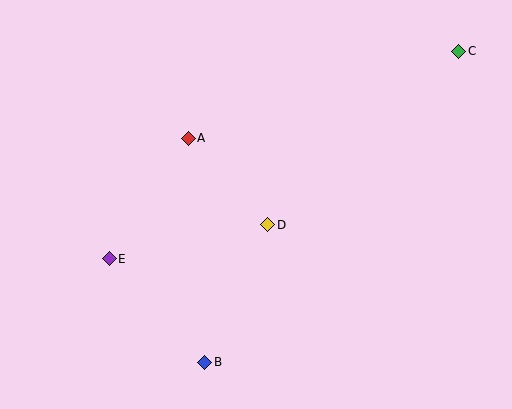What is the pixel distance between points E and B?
The distance between E and B is 141 pixels.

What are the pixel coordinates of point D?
Point D is at (268, 225).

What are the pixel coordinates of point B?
Point B is at (205, 362).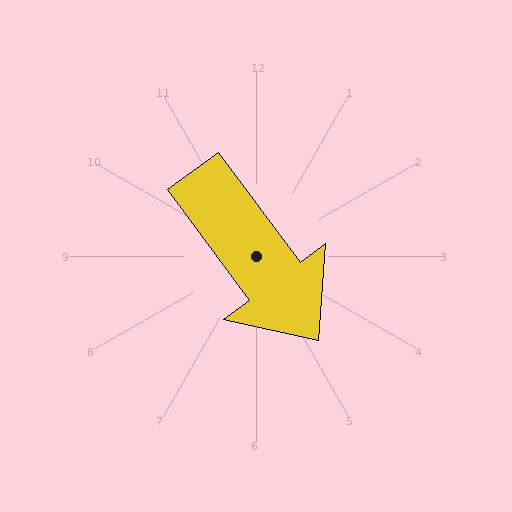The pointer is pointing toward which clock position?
Roughly 5 o'clock.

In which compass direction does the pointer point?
Southeast.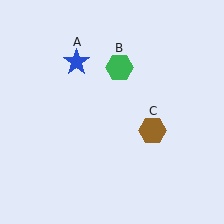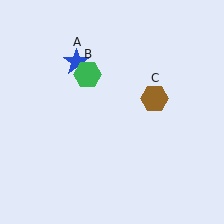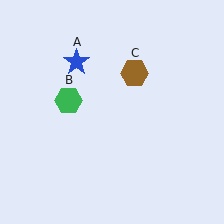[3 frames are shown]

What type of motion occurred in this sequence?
The green hexagon (object B), brown hexagon (object C) rotated counterclockwise around the center of the scene.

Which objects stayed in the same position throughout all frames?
Blue star (object A) remained stationary.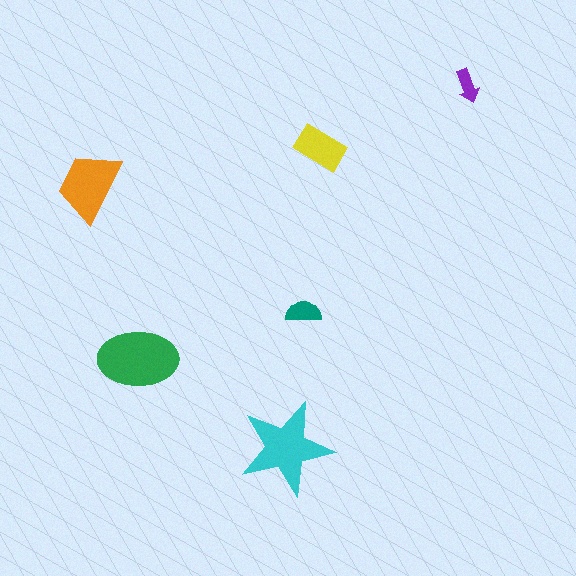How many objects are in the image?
There are 6 objects in the image.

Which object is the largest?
The green ellipse.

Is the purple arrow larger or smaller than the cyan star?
Smaller.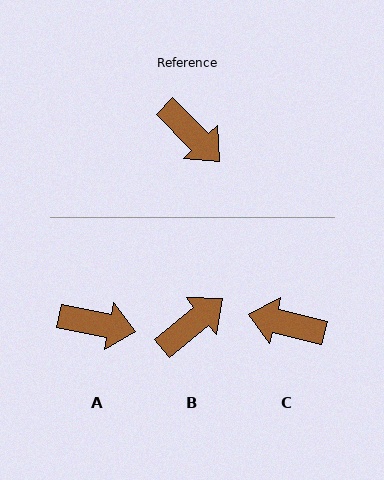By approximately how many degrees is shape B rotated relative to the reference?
Approximately 85 degrees counter-clockwise.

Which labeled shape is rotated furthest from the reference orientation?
C, about 149 degrees away.